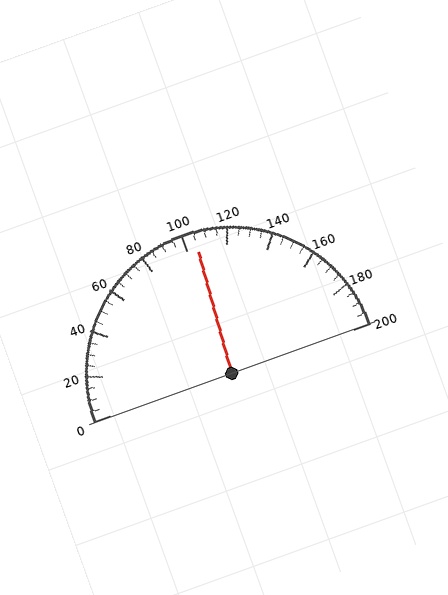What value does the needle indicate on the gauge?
The needle indicates approximately 105.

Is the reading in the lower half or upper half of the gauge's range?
The reading is in the upper half of the range (0 to 200).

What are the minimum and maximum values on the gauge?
The gauge ranges from 0 to 200.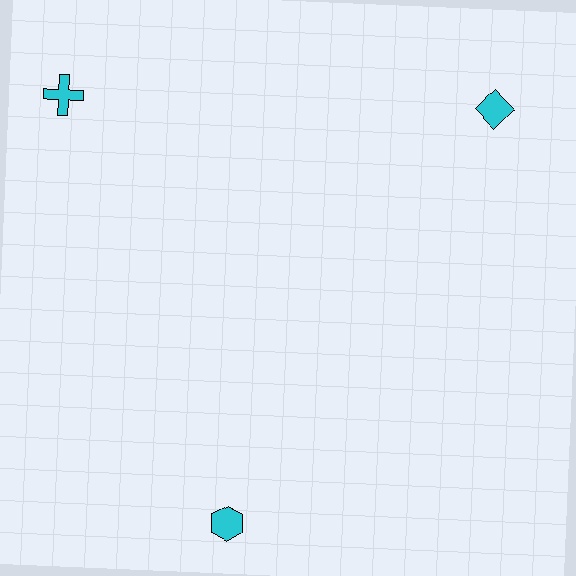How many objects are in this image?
There are 3 objects.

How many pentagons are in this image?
There are no pentagons.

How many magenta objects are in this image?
There are no magenta objects.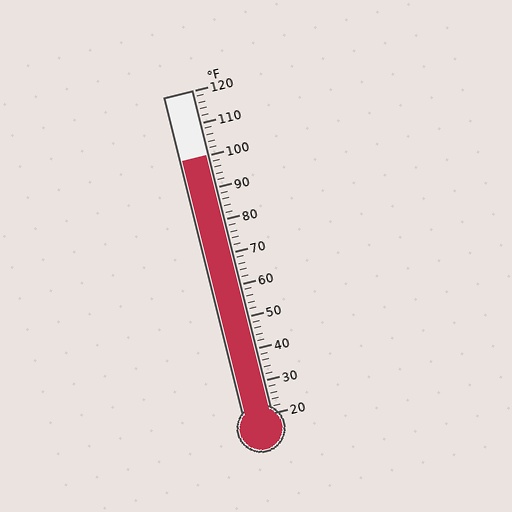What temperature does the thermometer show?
The thermometer shows approximately 100°F.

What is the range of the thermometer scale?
The thermometer scale ranges from 20°F to 120°F.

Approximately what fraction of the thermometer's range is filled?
The thermometer is filled to approximately 80% of its range.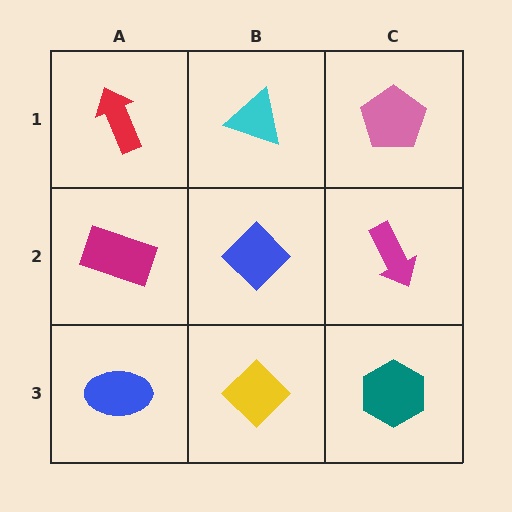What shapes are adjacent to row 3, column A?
A magenta rectangle (row 2, column A), a yellow diamond (row 3, column B).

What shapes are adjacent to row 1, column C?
A magenta arrow (row 2, column C), a cyan triangle (row 1, column B).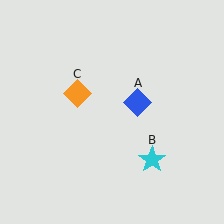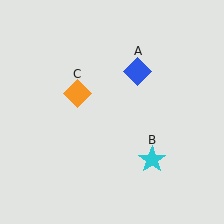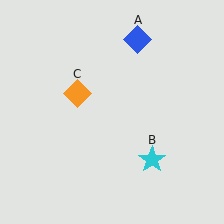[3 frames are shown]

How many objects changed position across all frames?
1 object changed position: blue diamond (object A).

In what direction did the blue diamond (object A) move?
The blue diamond (object A) moved up.